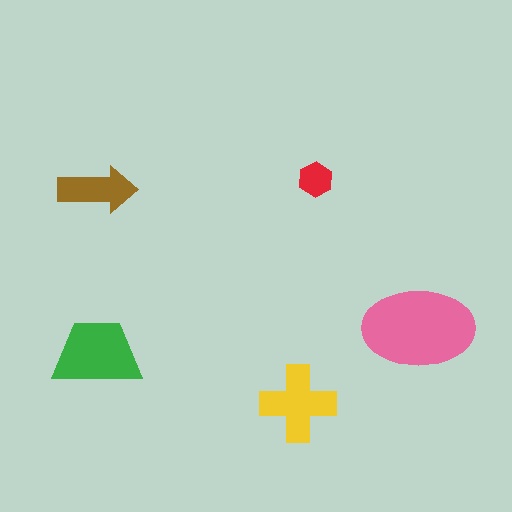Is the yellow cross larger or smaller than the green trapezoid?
Smaller.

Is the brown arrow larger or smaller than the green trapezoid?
Smaller.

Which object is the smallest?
The red hexagon.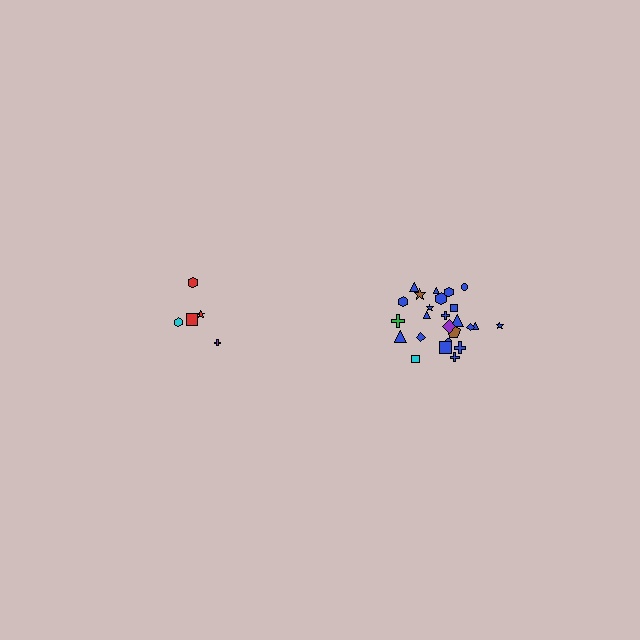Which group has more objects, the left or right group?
The right group.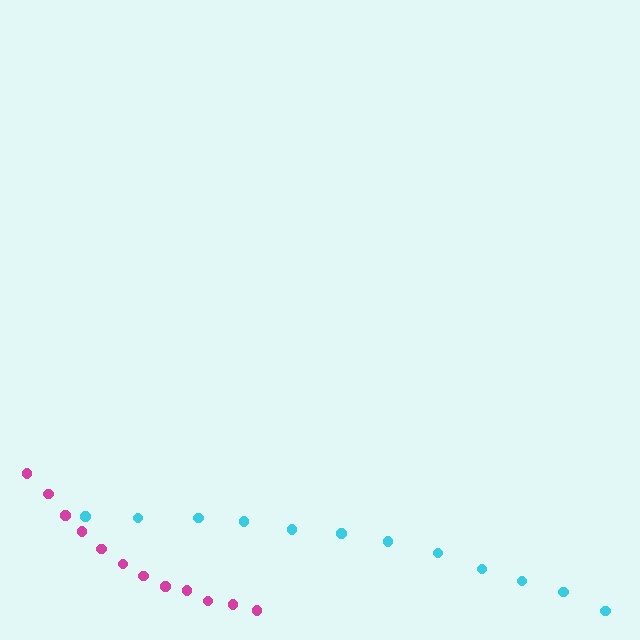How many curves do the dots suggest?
There are 2 distinct paths.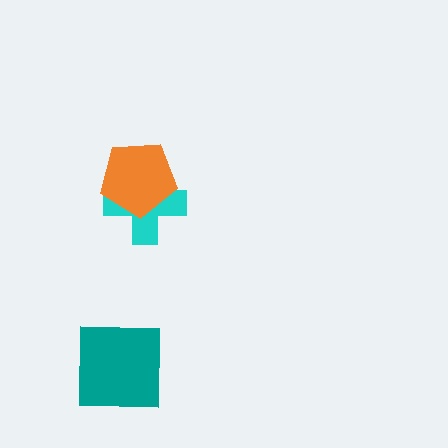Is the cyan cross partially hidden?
Yes, it is partially covered by another shape.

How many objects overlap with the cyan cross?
1 object overlaps with the cyan cross.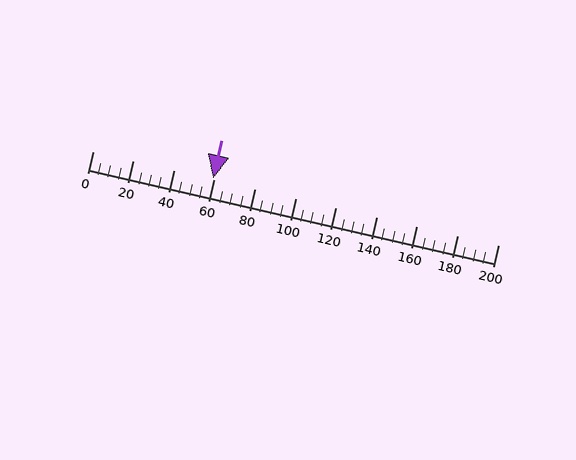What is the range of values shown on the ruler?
The ruler shows values from 0 to 200.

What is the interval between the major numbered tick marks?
The major tick marks are spaced 20 units apart.